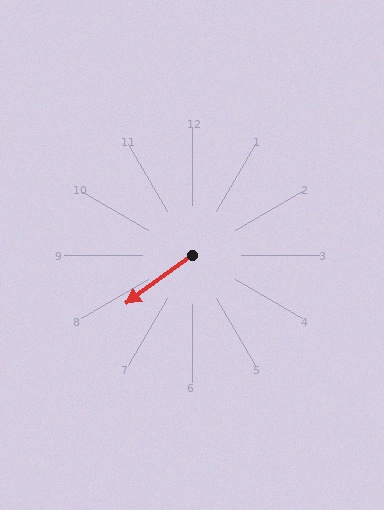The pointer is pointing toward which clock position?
Roughly 8 o'clock.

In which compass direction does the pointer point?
Southwest.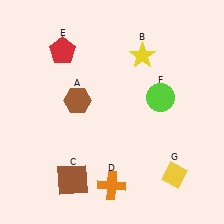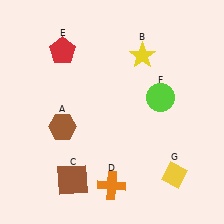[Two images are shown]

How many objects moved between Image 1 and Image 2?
1 object moved between the two images.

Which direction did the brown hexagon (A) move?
The brown hexagon (A) moved down.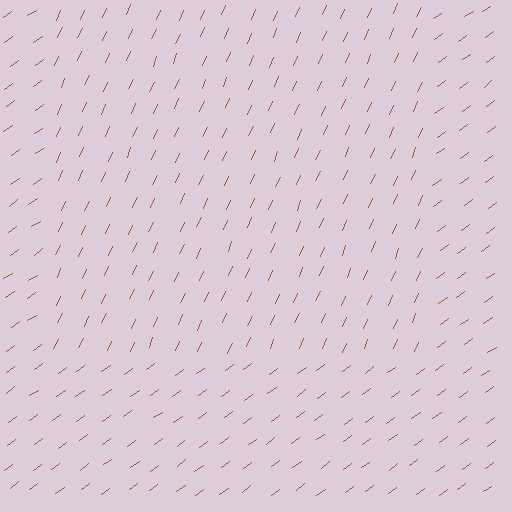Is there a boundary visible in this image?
Yes, there is a texture boundary formed by a change in line orientation.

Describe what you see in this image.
The image is filled with small brown line segments. A rectangle region in the image has lines oriented differently from the surrounding lines, creating a visible texture boundary.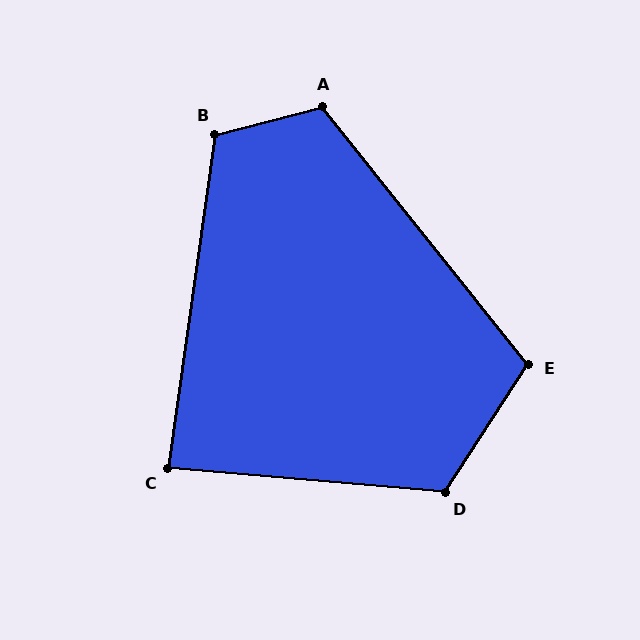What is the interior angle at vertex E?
Approximately 108 degrees (obtuse).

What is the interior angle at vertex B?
Approximately 113 degrees (obtuse).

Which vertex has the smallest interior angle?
C, at approximately 87 degrees.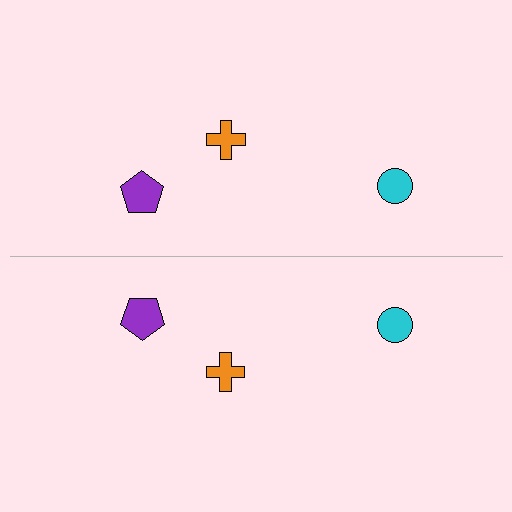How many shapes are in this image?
There are 6 shapes in this image.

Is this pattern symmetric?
Yes, this pattern has bilateral (reflection) symmetry.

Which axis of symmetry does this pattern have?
The pattern has a horizontal axis of symmetry running through the center of the image.